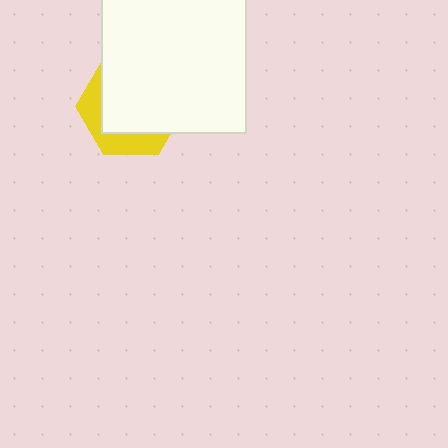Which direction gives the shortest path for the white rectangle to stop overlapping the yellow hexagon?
Moving toward the upper-right gives the shortest separation.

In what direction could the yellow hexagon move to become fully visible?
The yellow hexagon could move toward the lower-left. That would shift it out from behind the white rectangle entirely.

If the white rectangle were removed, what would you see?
You would see the complete yellow hexagon.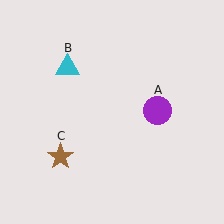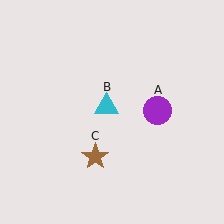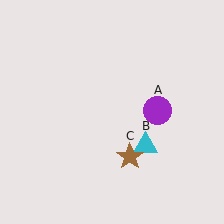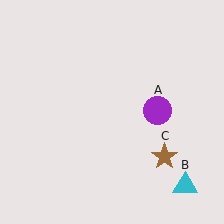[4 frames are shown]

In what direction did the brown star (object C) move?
The brown star (object C) moved right.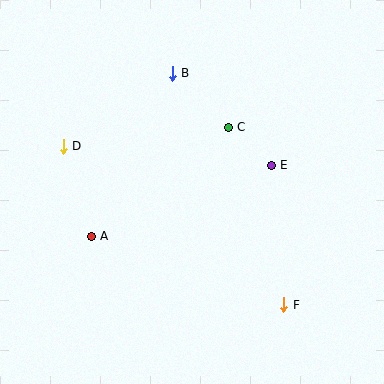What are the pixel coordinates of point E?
Point E is at (271, 165).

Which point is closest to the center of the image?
Point C at (228, 127) is closest to the center.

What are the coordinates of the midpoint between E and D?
The midpoint between E and D is at (167, 156).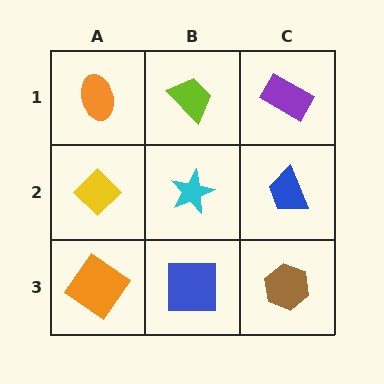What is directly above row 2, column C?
A purple rectangle.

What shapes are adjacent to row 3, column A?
A yellow diamond (row 2, column A), a blue square (row 3, column B).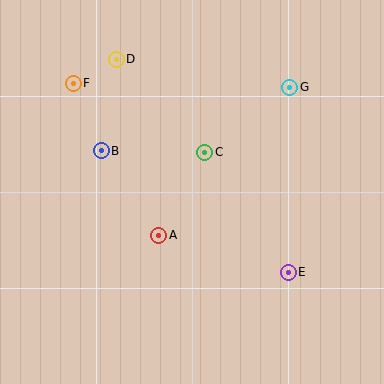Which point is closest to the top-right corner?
Point G is closest to the top-right corner.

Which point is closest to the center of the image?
Point C at (205, 152) is closest to the center.